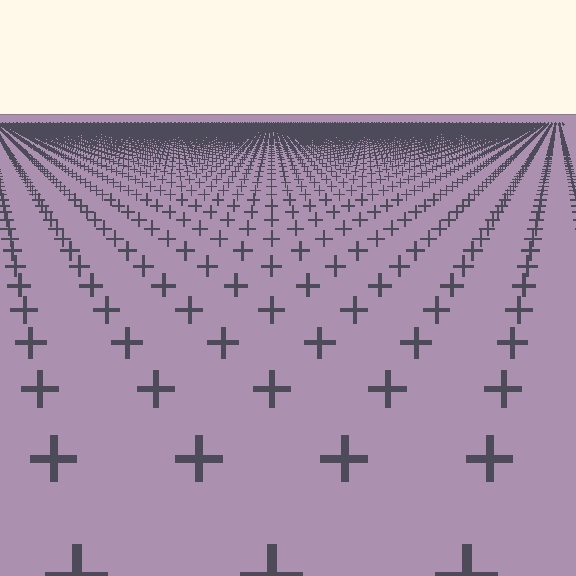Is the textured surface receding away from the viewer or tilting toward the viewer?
The surface is receding away from the viewer. Texture elements get smaller and denser toward the top.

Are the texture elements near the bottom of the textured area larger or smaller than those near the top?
Larger. Near the bottom, elements are closer to the viewer and appear at a bigger on-screen size.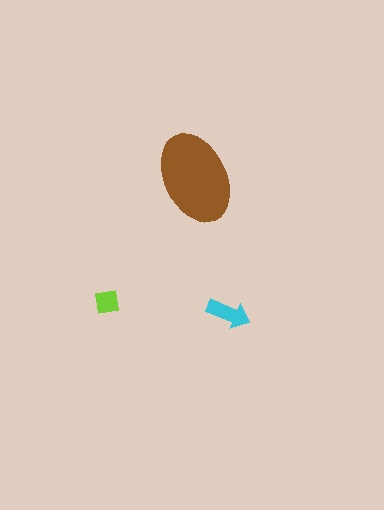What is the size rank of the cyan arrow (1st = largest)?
2nd.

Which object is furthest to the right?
The cyan arrow is rightmost.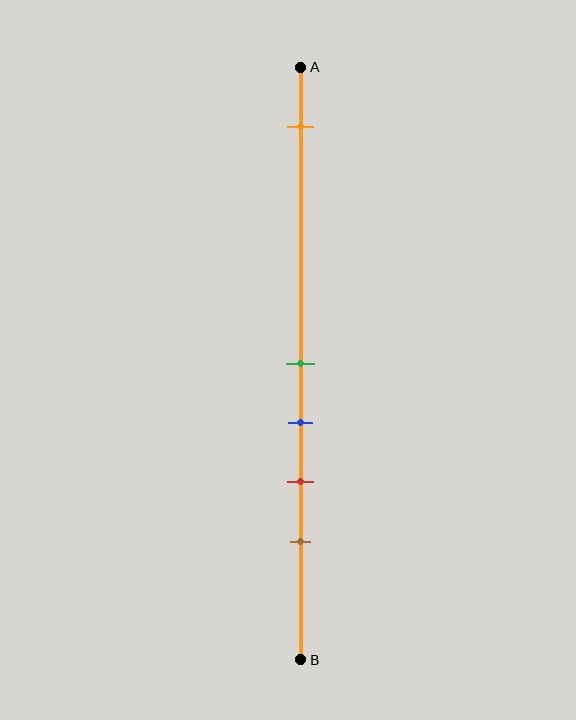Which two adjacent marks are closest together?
The green and blue marks are the closest adjacent pair.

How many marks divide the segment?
There are 5 marks dividing the segment.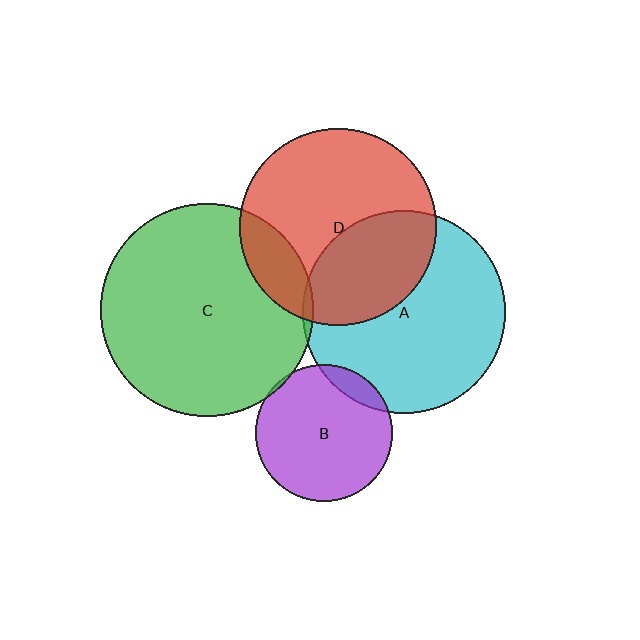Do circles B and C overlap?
Yes.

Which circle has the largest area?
Circle C (green).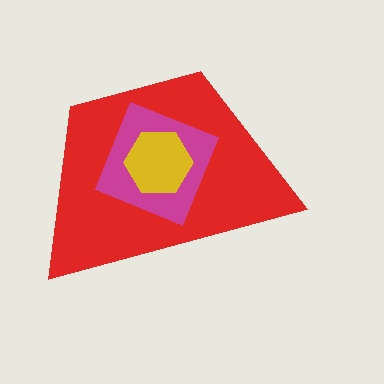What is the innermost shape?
The yellow hexagon.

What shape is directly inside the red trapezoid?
The magenta diamond.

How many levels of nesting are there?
3.